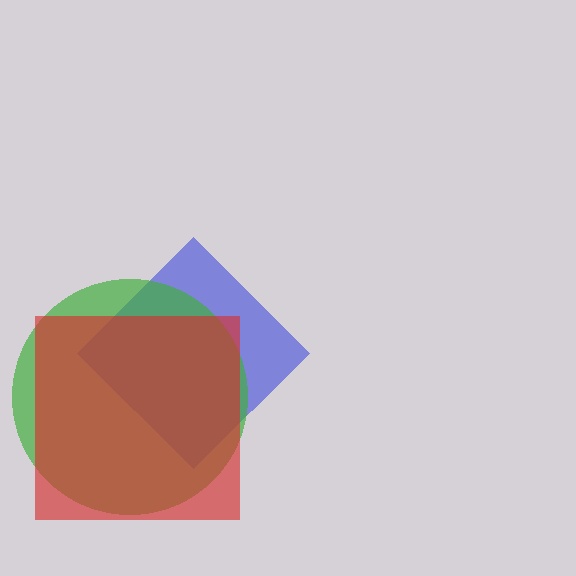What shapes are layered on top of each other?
The layered shapes are: a blue diamond, a green circle, a red square.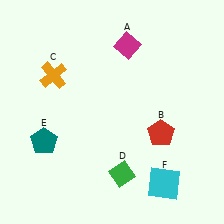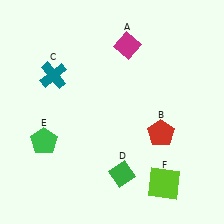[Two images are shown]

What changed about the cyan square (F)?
In Image 1, F is cyan. In Image 2, it changed to lime.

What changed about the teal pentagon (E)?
In Image 1, E is teal. In Image 2, it changed to green.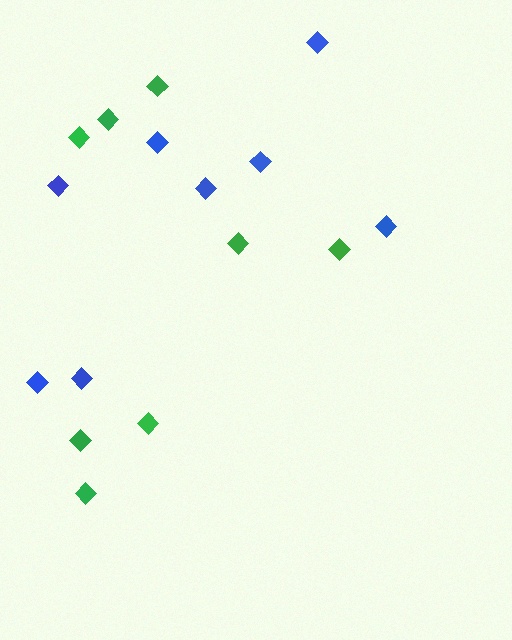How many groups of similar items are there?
There are 2 groups: one group of green diamonds (8) and one group of blue diamonds (8).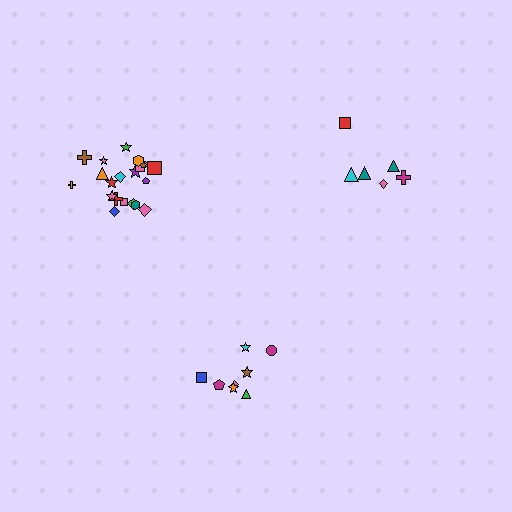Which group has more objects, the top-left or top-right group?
The top-left group.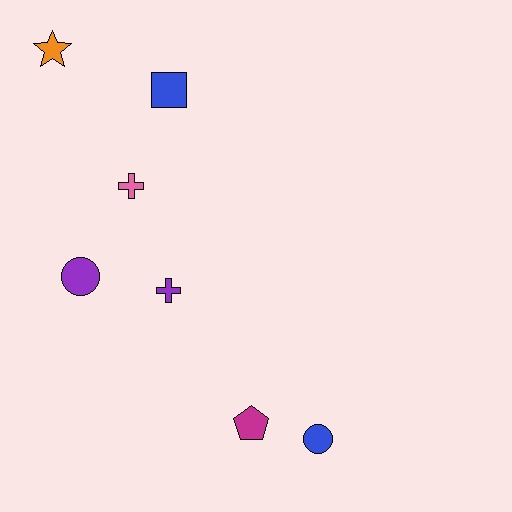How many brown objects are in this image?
There are no brown objects.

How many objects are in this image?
There are 7 objects.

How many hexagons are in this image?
There are no hexagons.